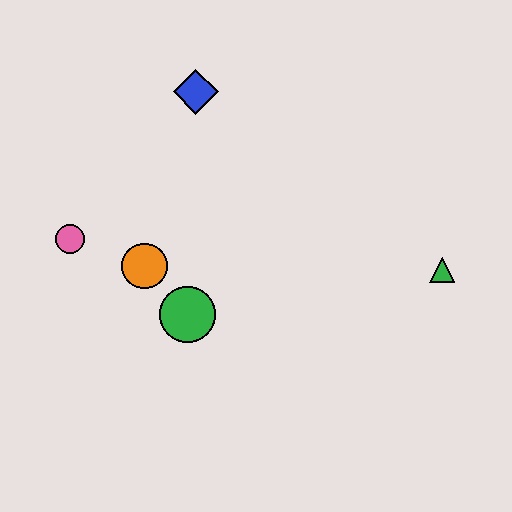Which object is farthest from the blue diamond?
The green triangle is farthest from the blue diamond.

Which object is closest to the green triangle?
The green circle is closest to the green triangle.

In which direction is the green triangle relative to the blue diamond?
The green triangle is to the right of the blue diamond.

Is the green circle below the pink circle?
Yes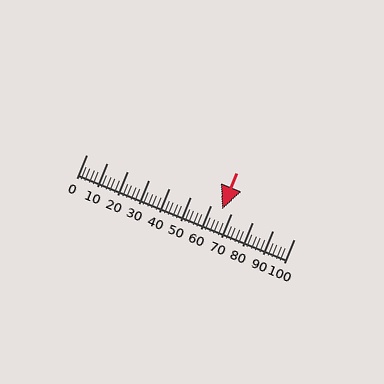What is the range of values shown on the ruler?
The ruler shows values from 0 to 100.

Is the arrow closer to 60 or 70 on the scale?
The arrow is closer to 70.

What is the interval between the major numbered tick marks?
The major tick marks are spaced 10 units apart.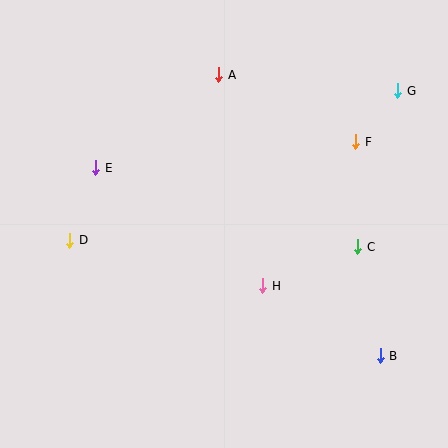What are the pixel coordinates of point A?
Point A is at (219, 75).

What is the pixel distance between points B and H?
The distance between B and H is 137 pixels.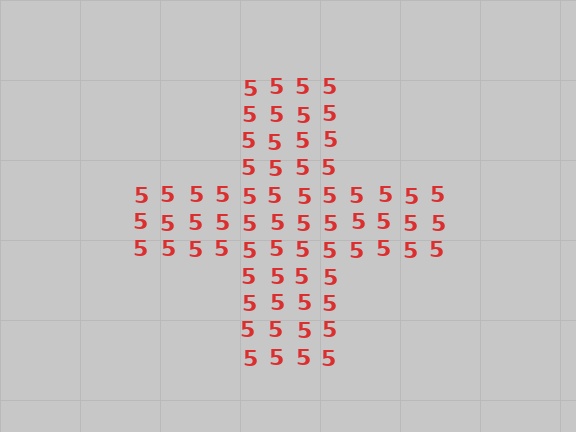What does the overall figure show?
The overall figure shows a cross.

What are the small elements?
The small elements are digit 5's.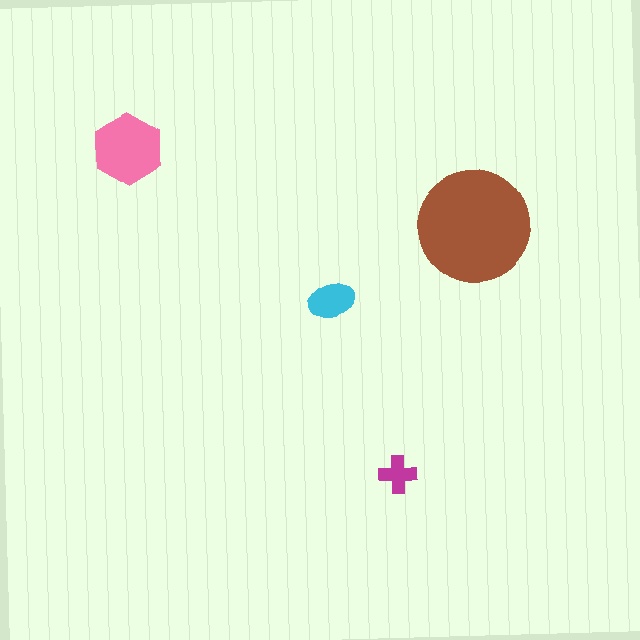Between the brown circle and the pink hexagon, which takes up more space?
The brown circle.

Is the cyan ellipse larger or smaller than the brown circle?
Smaller.